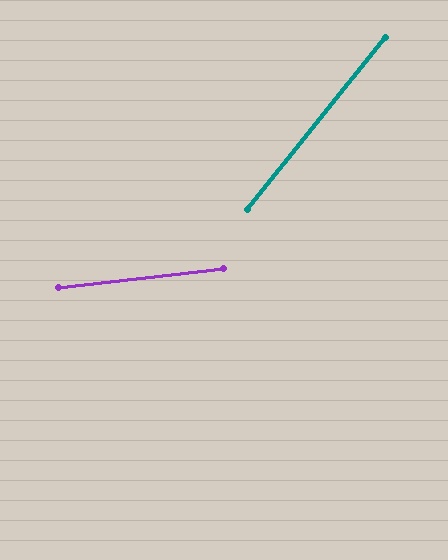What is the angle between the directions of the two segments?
Approximately 45 degrees.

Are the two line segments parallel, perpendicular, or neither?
Neither parallel nor perpendicular — they differ by about 45°.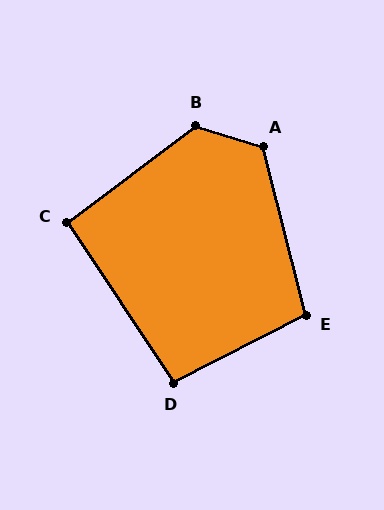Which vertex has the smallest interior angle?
C, at approximately 93 degrees.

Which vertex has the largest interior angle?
B, at approximately 126 degrees.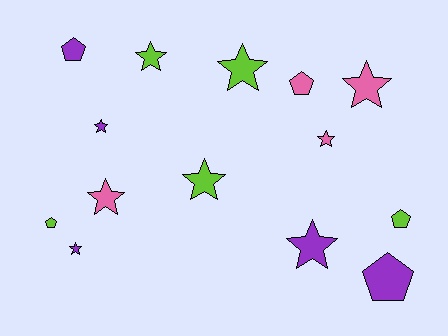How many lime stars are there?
There are 3 lime stars.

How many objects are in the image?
There are 14 objects.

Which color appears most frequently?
Purple, with 5 objects.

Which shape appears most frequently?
Star, with 9 objects.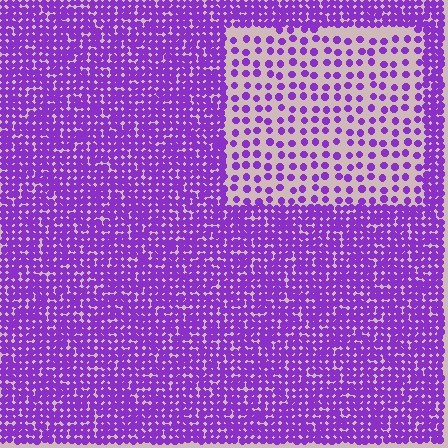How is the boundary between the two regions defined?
The boundary is defined by a change in element density (approximately 2.8x ratio). All elements are the same color, size, and shape.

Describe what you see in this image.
The image contains small purple elements arranged at two different densities. A rectangle-shaped region is visible where the elements are less densely packed than the surrounding area.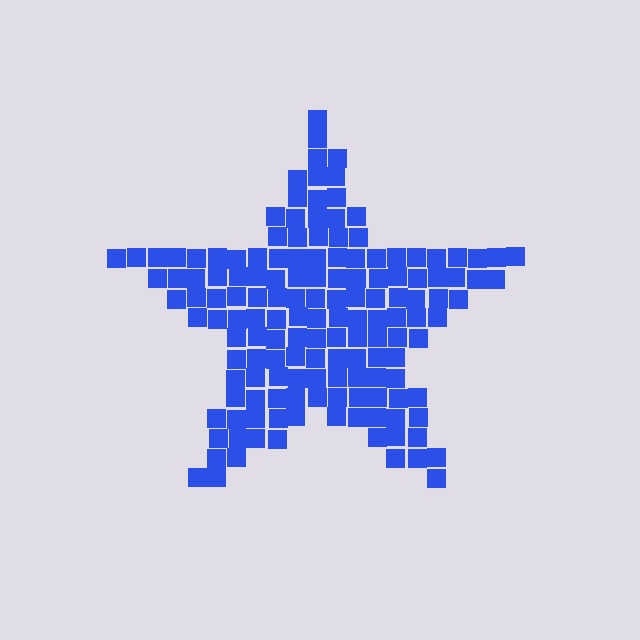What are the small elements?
The small elements are squares.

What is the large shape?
The large shape is a star.